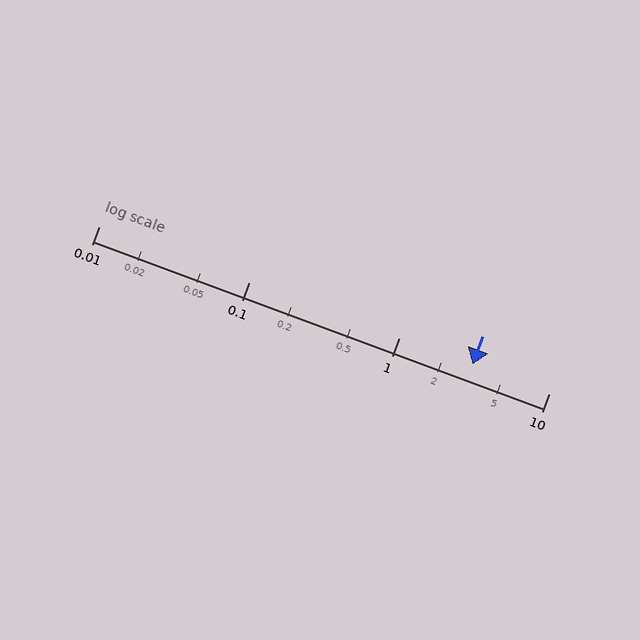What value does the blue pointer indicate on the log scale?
The pointer indicates approximately 3.1.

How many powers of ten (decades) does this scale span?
The scale spans 3 decades, from 0.01 to 10.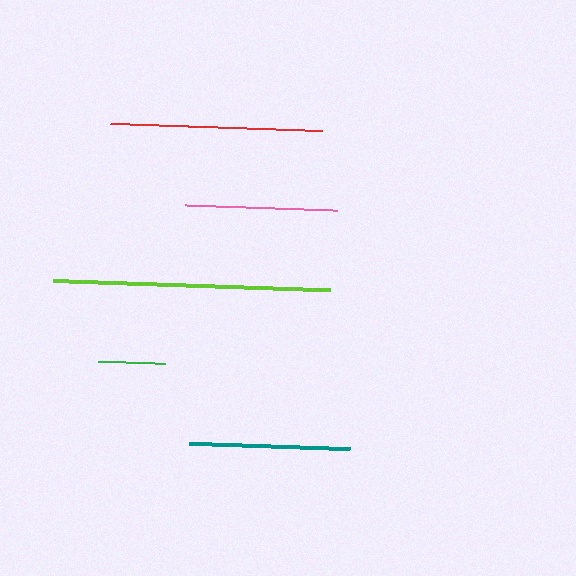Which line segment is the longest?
The lime line is the longest at approximately 277 pixels.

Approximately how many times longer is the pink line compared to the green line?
The pink line is approximately 2.3 times the length of the green line.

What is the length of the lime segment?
The lime segment is approximately 277 pixels long.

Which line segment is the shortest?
The green line is the shortest at approximately 67 pixels.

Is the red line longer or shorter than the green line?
The red line is longer than the green line.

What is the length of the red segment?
The red segment is approximately 212 pixels long.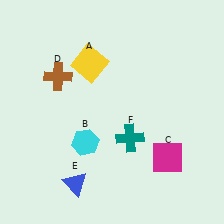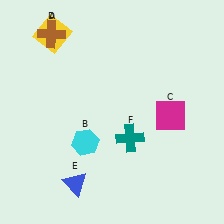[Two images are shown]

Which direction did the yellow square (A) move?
The yellow square (A) moved left.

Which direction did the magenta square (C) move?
The magenta square (C) moved up.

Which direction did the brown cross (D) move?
The brown cross (D) moved up.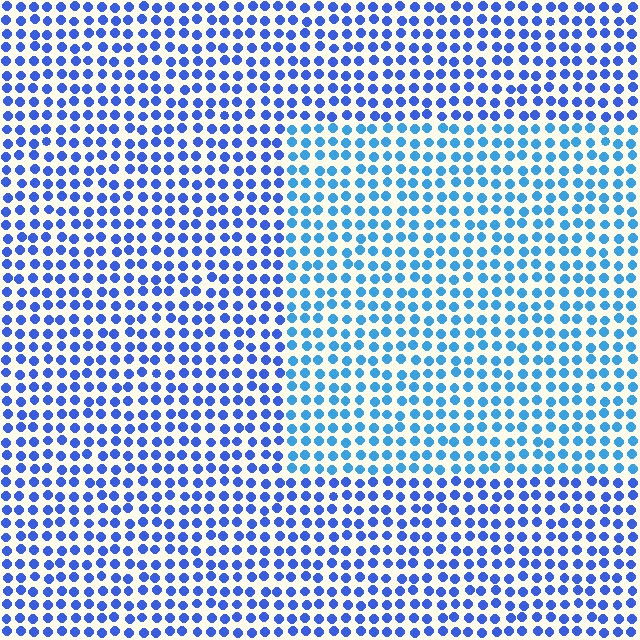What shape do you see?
I see a rectangle.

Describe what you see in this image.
The image is filled with small blue elements in a uniform arrangement. A rectangle-shaped region is visible where the elements are tinted to a slightly different hue, forming a subtle color boundary.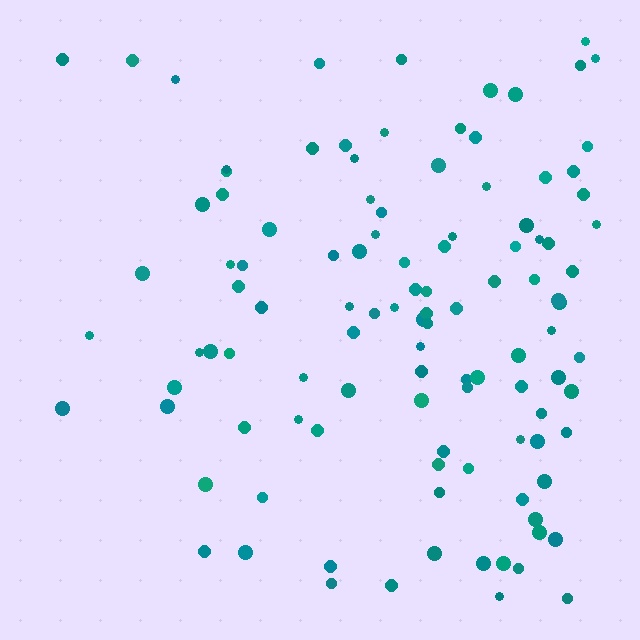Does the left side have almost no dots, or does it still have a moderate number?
Still a moderate number, just noticeably fewer than the right.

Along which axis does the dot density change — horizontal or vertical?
Horizontal.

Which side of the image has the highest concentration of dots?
The right.